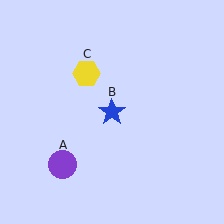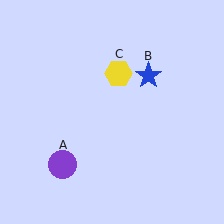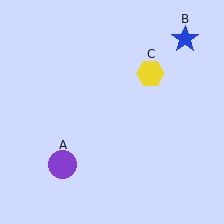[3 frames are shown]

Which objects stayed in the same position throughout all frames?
Purple circle (object A) remained stationary.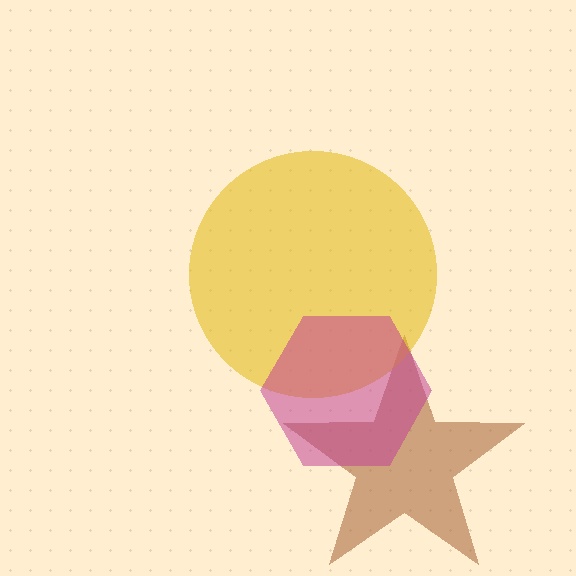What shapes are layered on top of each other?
The layered shapes are: a brown star, a yellow circle, a magenta hexagon.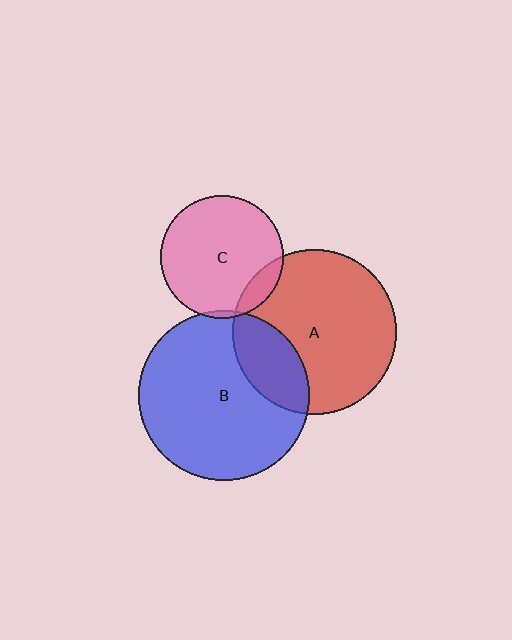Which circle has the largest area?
Circle B (blue).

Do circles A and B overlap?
Yes.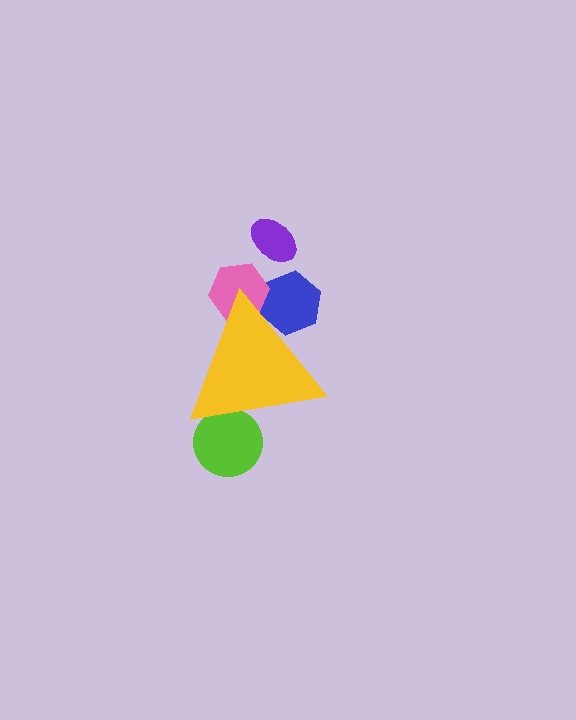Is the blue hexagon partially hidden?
Yes, the blue hexagon is partially hidden behind the yellow triangle.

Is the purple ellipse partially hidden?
No, the purple ellipse is fully visible.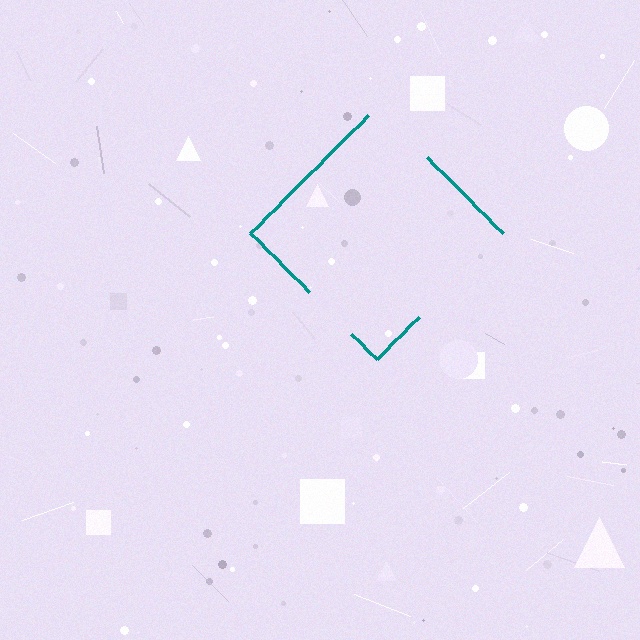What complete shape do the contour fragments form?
The contour fragments form a diamond.